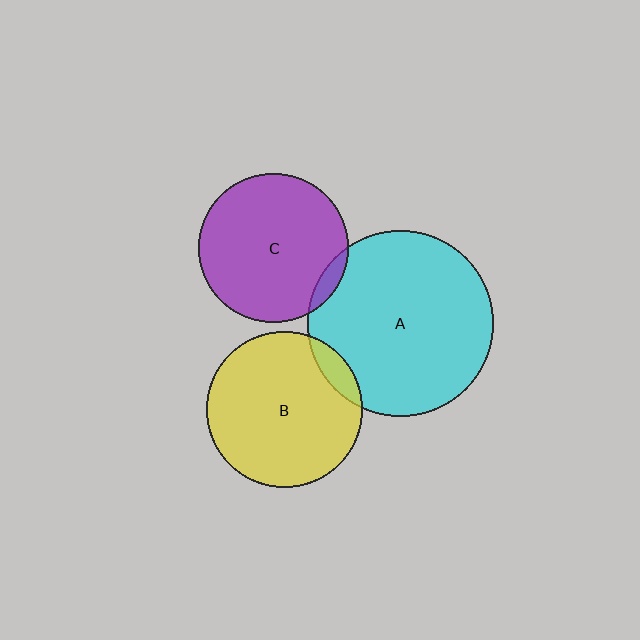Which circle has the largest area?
Circle A (cyan).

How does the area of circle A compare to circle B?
Approximately 1.4 times.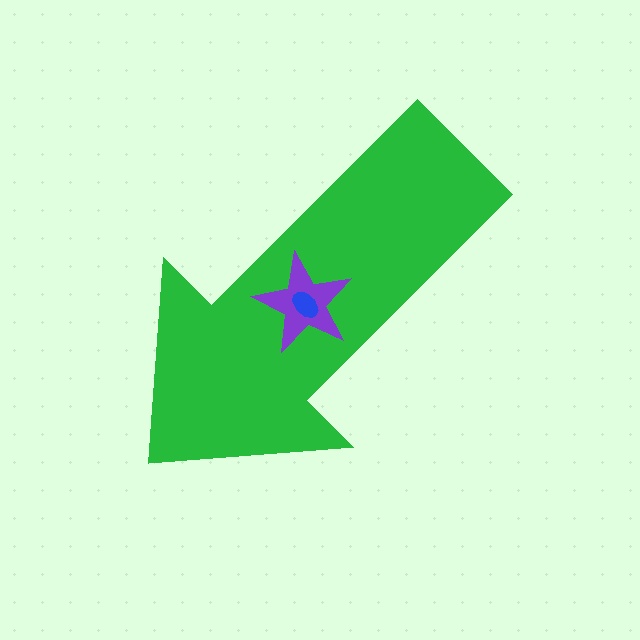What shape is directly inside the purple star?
The blue ellipse.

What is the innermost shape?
The blue ellipse.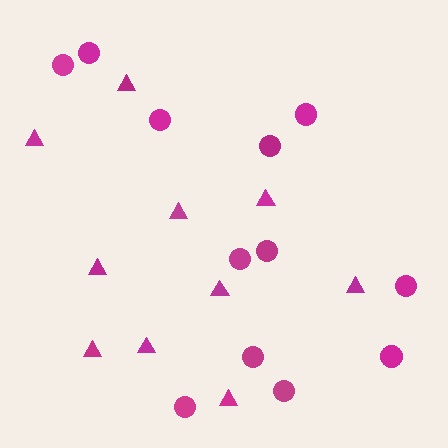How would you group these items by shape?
There are 2 groups: one group of triangles (10) and one group of circles (12).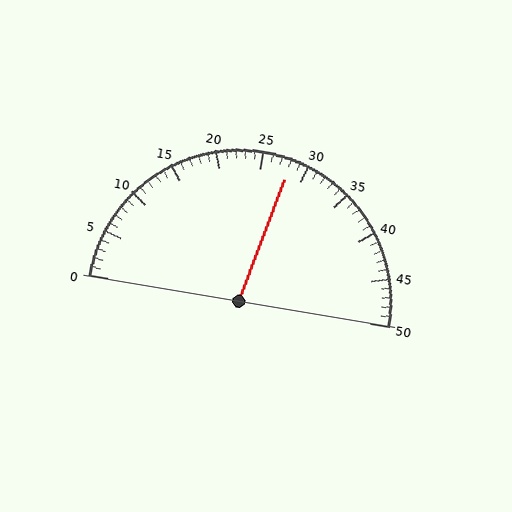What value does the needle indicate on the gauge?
The needle indicates approximately 28.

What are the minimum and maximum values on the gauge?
The gauge ranges from 0 to 50.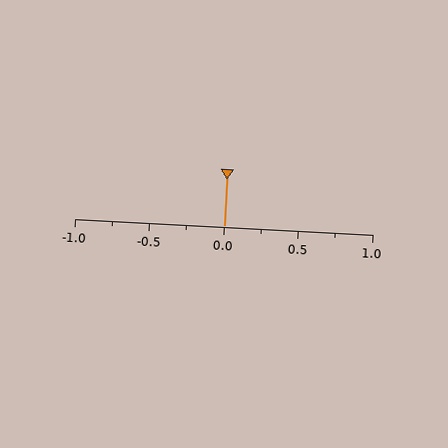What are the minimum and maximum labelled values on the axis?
The axis runs from -1.0 to 1.0.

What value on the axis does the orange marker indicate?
The marker indicates approximately 0.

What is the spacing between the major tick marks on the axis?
The major ticks are spaced 0.5 apart.